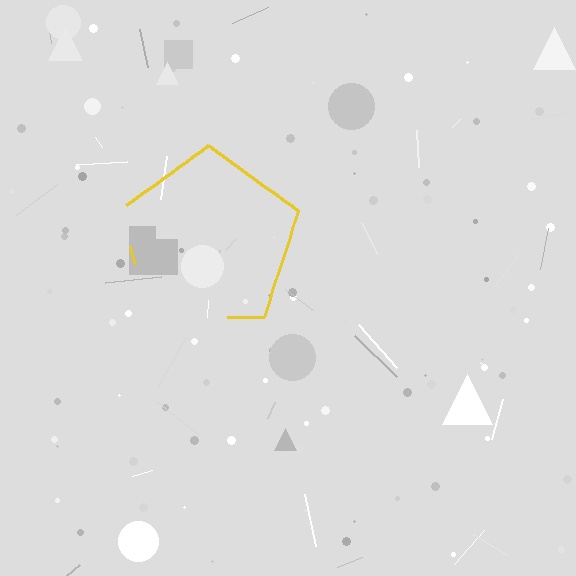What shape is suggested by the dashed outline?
The dashed outline suggests a pentagon.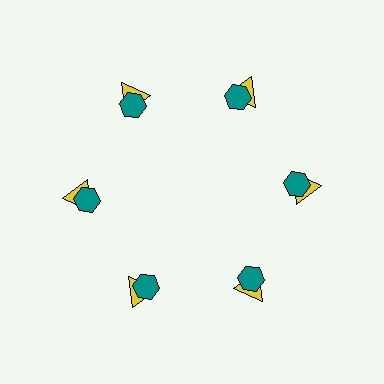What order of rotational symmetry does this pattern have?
This pattern has 6-fold rotational symmetry.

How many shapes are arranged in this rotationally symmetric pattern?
There are 12 shapes, arranged in 6 groups of 2.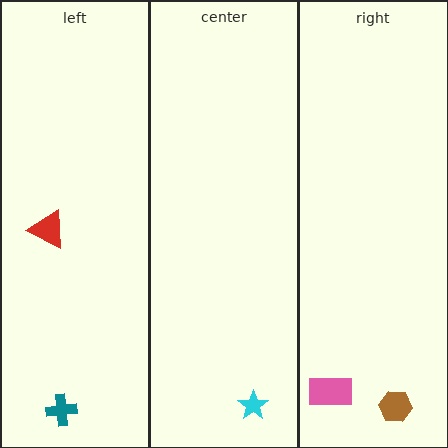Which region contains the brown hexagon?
The right region.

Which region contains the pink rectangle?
The right region.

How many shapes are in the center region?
1.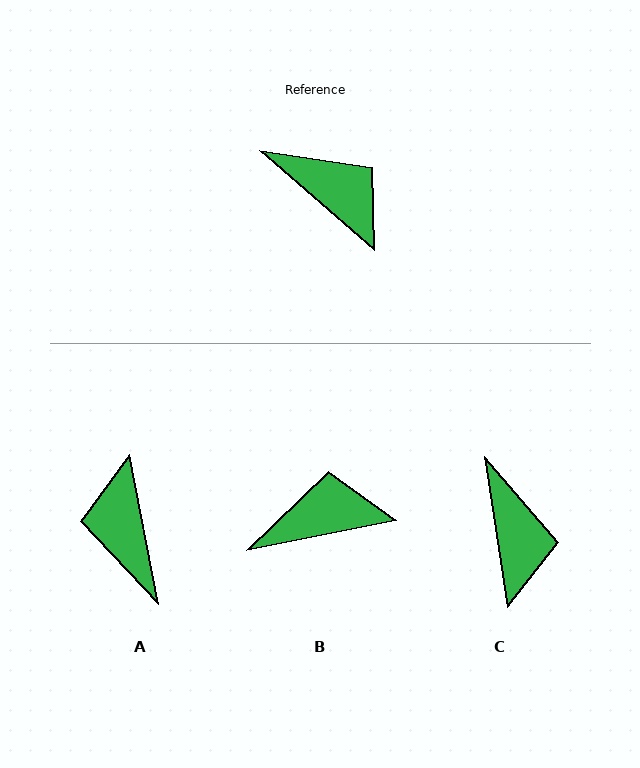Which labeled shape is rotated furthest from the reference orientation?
A, about 142 degrees away.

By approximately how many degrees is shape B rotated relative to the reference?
Approximately 53 degrees counter-clockwise.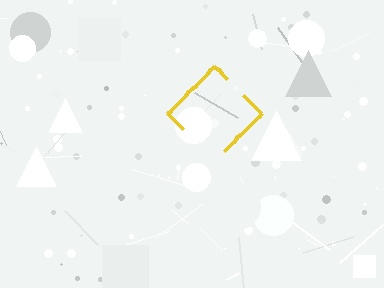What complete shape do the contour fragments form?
The contour fragments form a diamond.